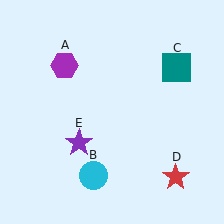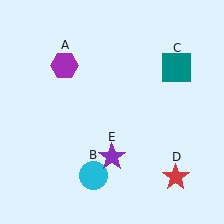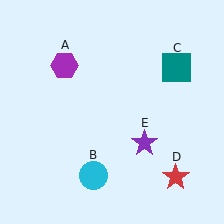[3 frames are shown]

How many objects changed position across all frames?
1 object changed position: purple star (object E).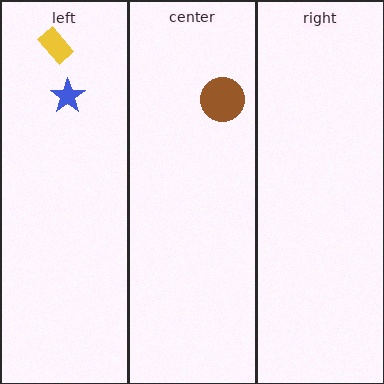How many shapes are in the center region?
1.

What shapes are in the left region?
The blue star, the yellow rectangle.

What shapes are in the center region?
The brown circle.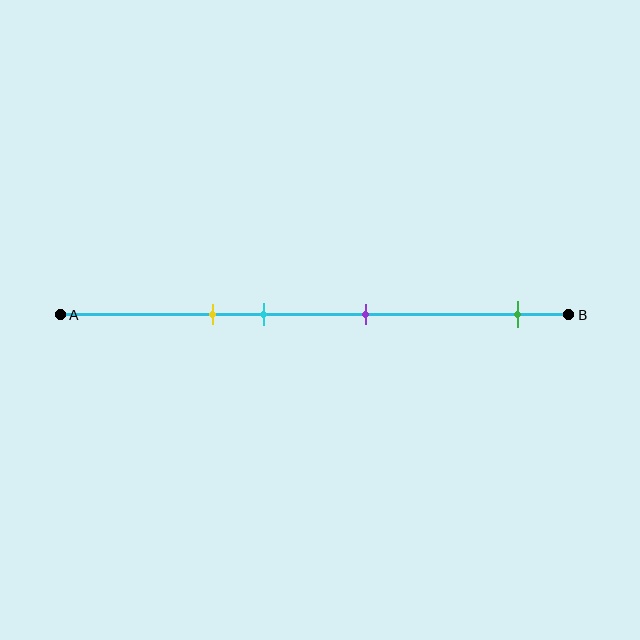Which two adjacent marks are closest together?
The yellow and cyan marks are the closest adjacent pair.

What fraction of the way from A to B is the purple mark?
The purple mark is approximately 60% (0.6) of the way from A to B.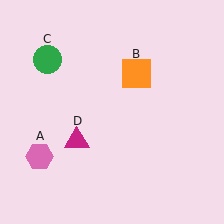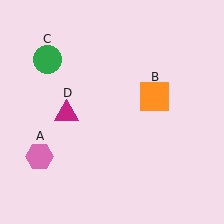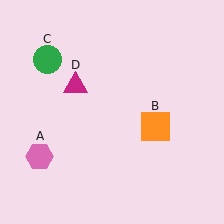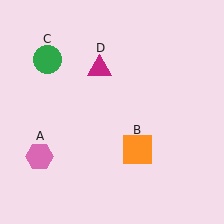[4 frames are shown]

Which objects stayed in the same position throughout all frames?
Pink hexagon (object A) and green circle (object C) remained stationary.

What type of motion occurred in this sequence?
The orange square (object B), magenta triangle (object D) rotated clockwise around the center of the scene.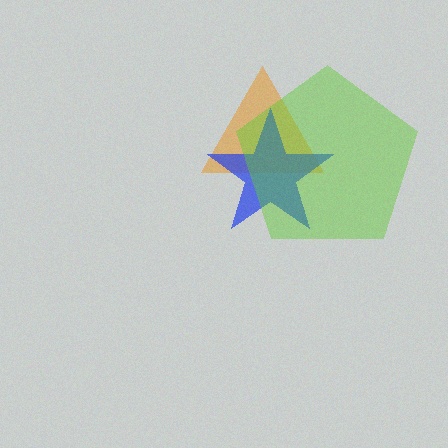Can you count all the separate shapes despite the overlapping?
Yes, there are 3 separate shapes.